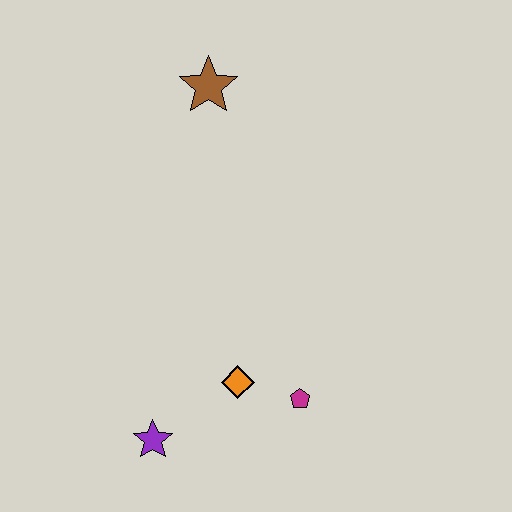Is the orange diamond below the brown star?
Yes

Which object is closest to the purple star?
The orange diamond is closest to the purple star.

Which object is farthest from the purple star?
The brown star is farthest from the purple star.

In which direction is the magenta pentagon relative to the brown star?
The magenta pentagon is below the brown star.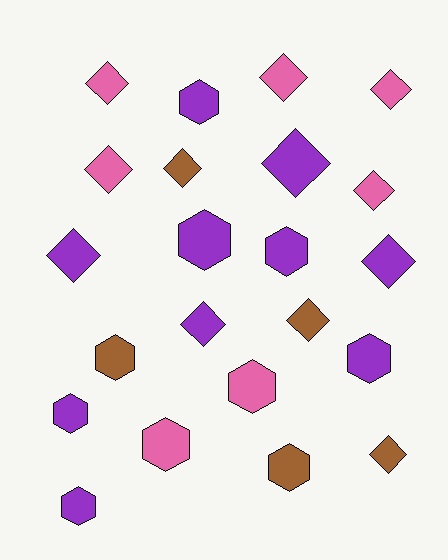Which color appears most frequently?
Purple, with 10 objects.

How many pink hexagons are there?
There are 2 pink hexagons.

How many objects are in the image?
There are 22 objects.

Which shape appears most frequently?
Diamond, with 12 objects.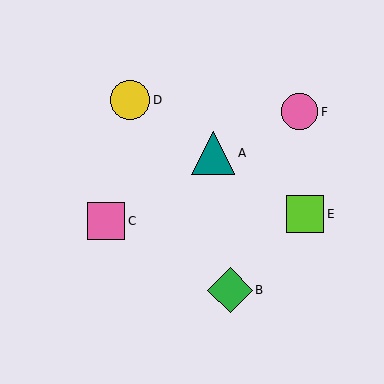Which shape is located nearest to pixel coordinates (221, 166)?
The teal triangle (labeled A) at (213, 153) is nearest to that location.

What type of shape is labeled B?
Shape B is a green diamond.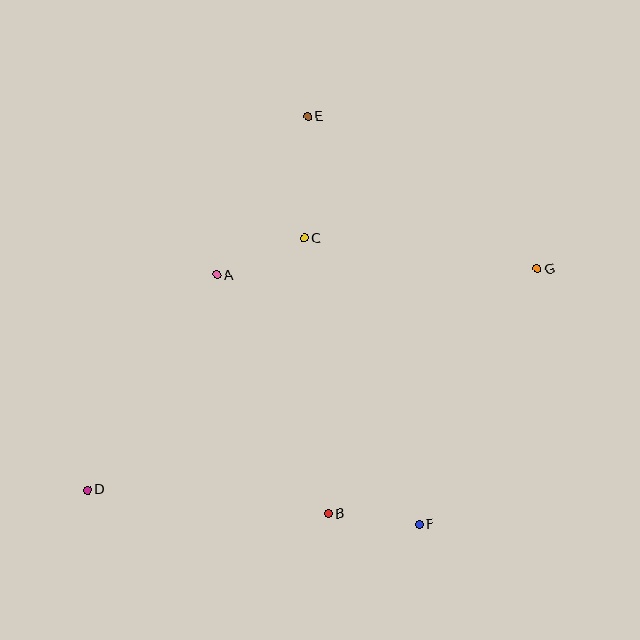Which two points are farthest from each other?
Points D and G are farthest from each other.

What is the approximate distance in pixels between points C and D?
The distance between C and D is approximately 332 pixels.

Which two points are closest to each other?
Points B and F are closest to each other.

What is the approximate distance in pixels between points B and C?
The distance between B and C is approximately 276 pixels.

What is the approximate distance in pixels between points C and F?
The distance between C and F is approximately 308 pixels.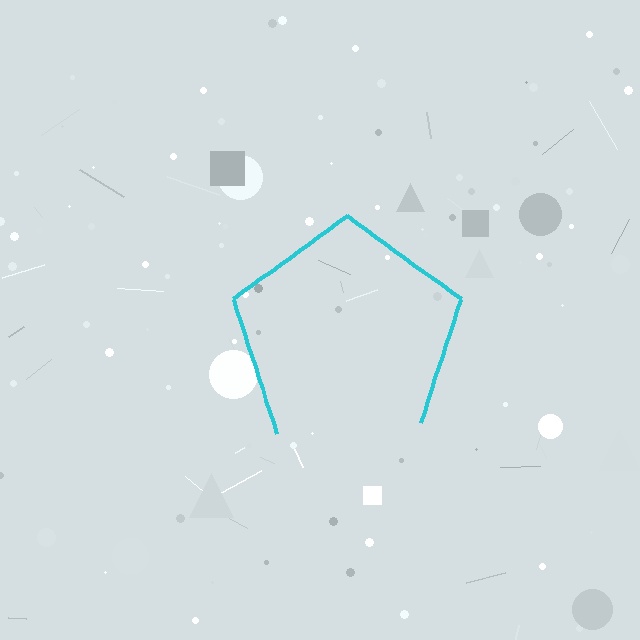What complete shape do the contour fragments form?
The contour fragments form a pentagon.